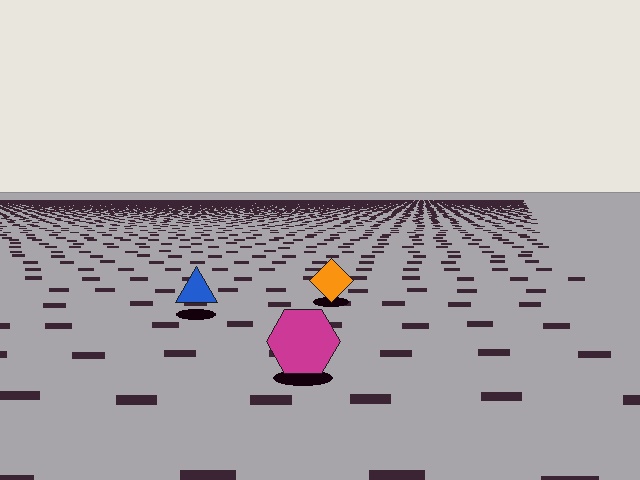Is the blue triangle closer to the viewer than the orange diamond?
Yes. The blue triangle is closer — you can tell from the texture gradient: the ground texture is coarser near it.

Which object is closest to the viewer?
The magenta hexagon is closest. The texture marks near it are larger and more spread out.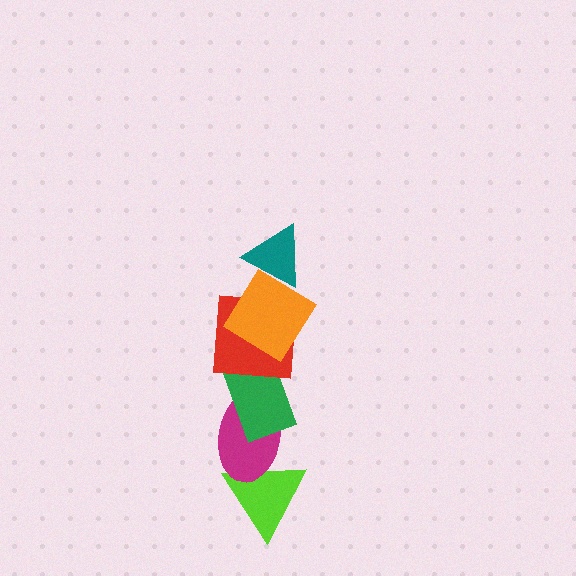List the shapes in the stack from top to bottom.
From top to bottom: the teal triangle, the orange diamond, the red square, the green rectangle, the magenta ellipse, the lime triangle.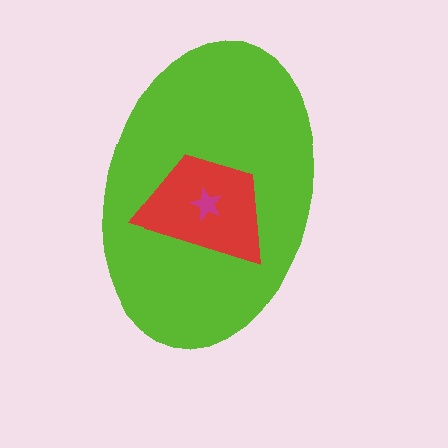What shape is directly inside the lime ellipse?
The red trapezoid.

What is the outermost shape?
The lime ellipse.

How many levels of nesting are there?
3.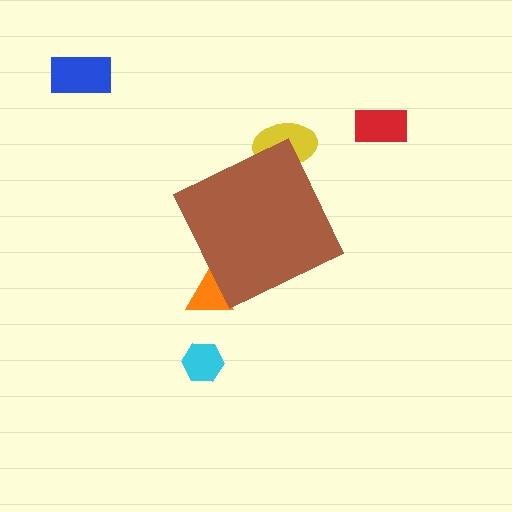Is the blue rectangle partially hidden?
No, the blue rectangle is fully visible.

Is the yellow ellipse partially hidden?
Yes, the yellow ellipse is partially hidden behind the brown diamond.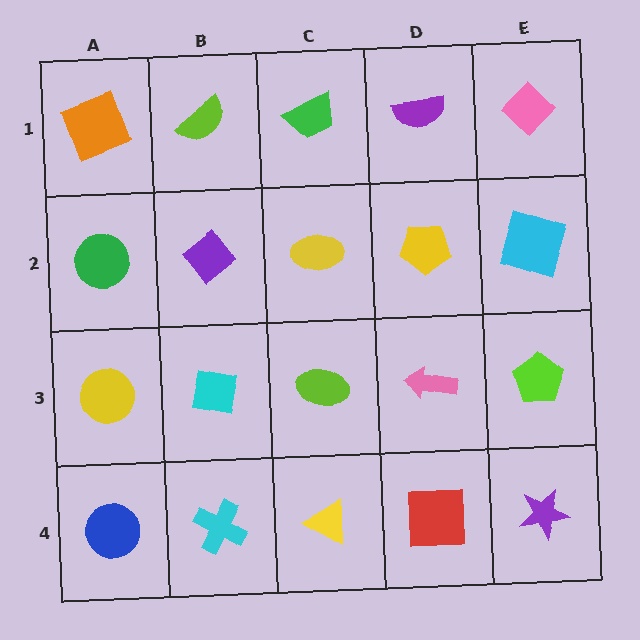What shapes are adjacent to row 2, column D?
A purple semicircle (row 1, column D), a pink arrow (row 3, column D), a yellow ellipse (row 2, column C), a cyan square (row 2, column E).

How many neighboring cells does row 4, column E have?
2.